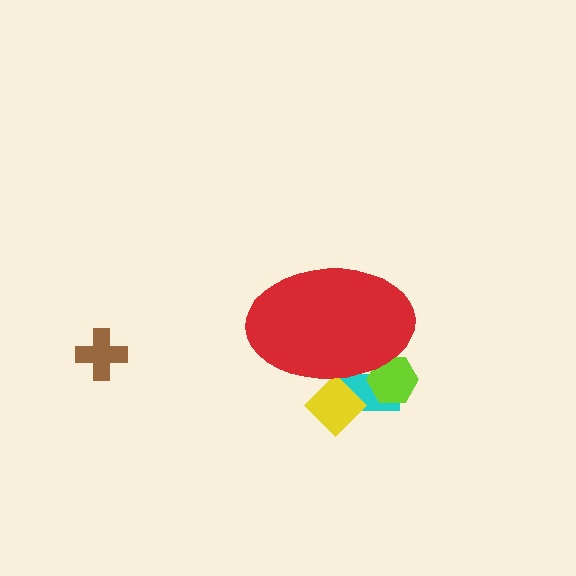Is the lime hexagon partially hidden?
Yes, the lime hexagon is partially hidden behind the red ellipse.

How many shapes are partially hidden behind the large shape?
3 shapes are partially hidden.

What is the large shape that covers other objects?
A red ellipse.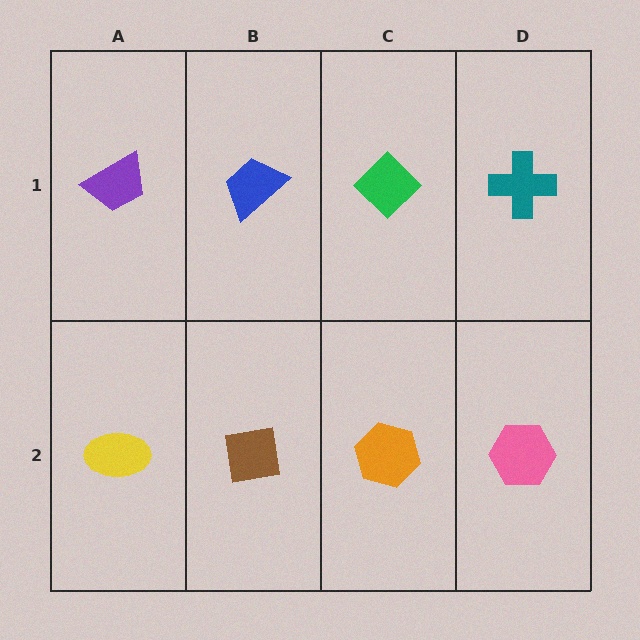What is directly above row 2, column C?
A green diamond.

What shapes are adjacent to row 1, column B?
A brown square (row 2, column B), a purple trapezoid (row 1, column A), a green diamond (row 1, column C).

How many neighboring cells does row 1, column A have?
2.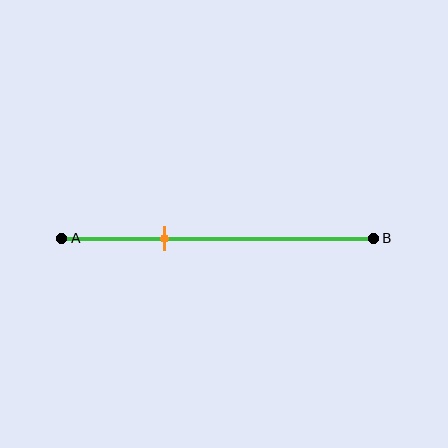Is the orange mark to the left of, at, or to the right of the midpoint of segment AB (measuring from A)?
The orange mark is to the left of the midpoint of segment AB.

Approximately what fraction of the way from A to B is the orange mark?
The orange mark is approximately 35% of the way from A to B.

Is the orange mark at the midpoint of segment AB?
No, the mark is at about 35% from A, not at the 50% midpoint.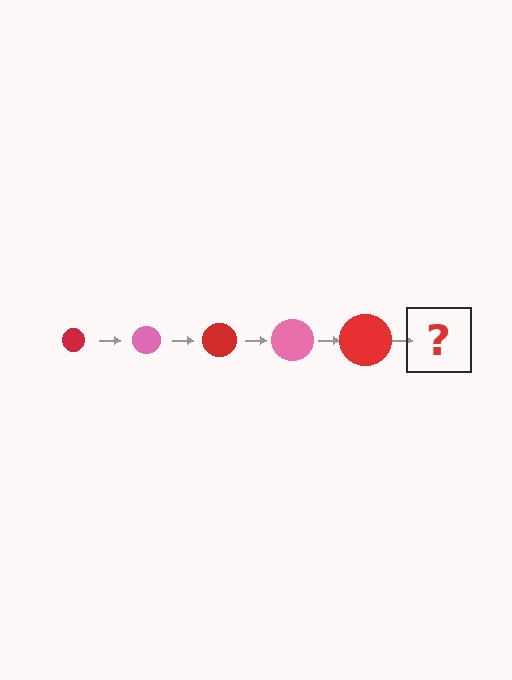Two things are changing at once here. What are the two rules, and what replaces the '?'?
The two rules are that the circle grows larger each step and the color cycles through red and pink. The '?' should be a pink circle, larger than the previous one.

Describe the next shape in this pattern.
It should be a pink circle, larger than the previous one.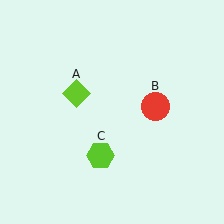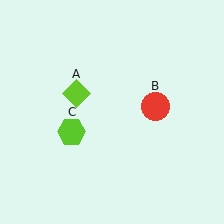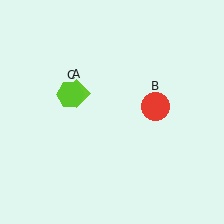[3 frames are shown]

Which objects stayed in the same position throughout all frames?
Lime diamond (object A) and red circle (object B) remained stationary.